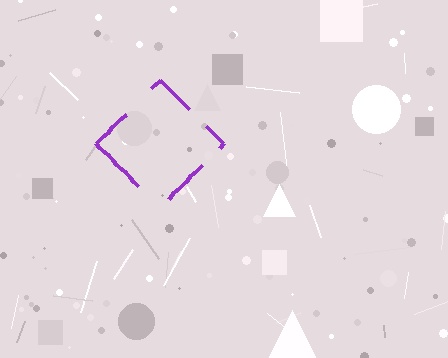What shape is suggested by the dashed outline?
The dashed outline suggests a diamond.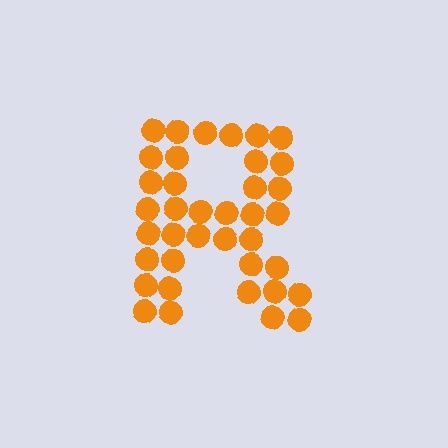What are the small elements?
The small elements are circles.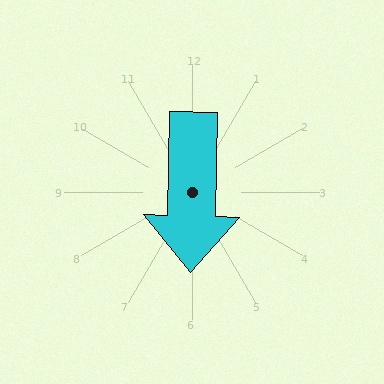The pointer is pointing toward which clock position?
Roughly 6 o'clock.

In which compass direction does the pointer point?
South.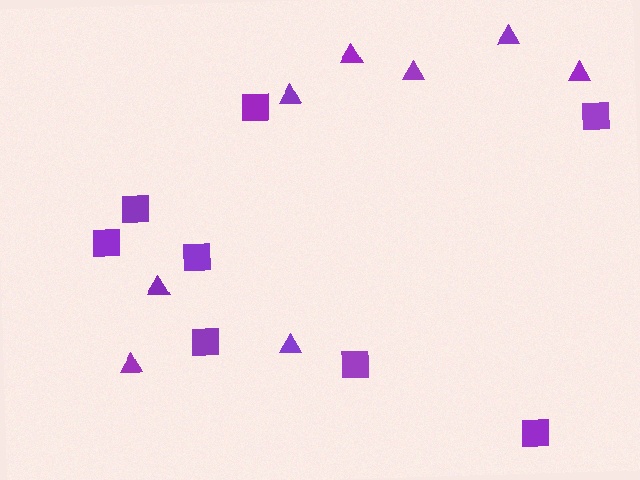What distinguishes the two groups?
There are 2 groups: one group of triangles (8) and one group of squares (8).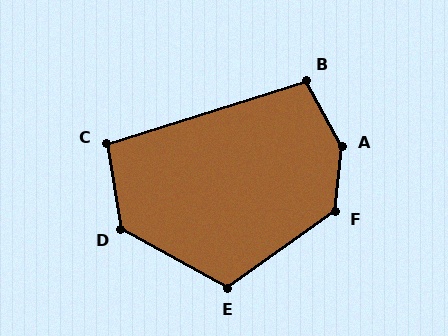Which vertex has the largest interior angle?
A, at approximately 146 degrees.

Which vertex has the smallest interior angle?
C, at approximately 98 degrees.